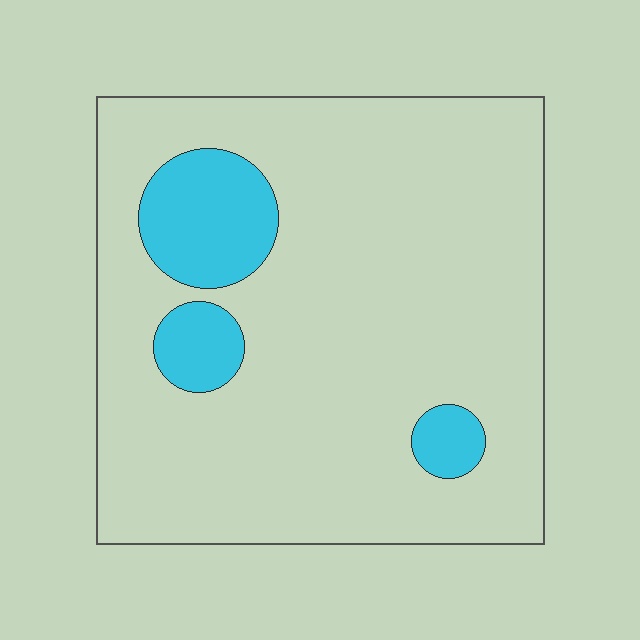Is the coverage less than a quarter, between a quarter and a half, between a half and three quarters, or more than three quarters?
Less than a quarter.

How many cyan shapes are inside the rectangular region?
3.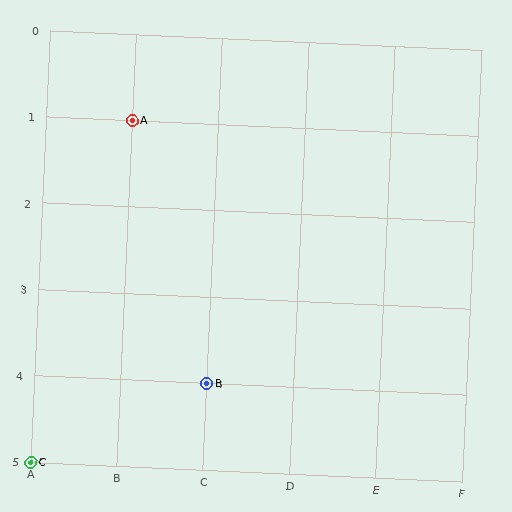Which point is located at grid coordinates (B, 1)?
Point A is at (B, 1).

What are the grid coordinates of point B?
Point B is at grid coordinates (C, 4).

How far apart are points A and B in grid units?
Points A and B are 1 column and 3 rows apart (about 3.2 grid units diagonally).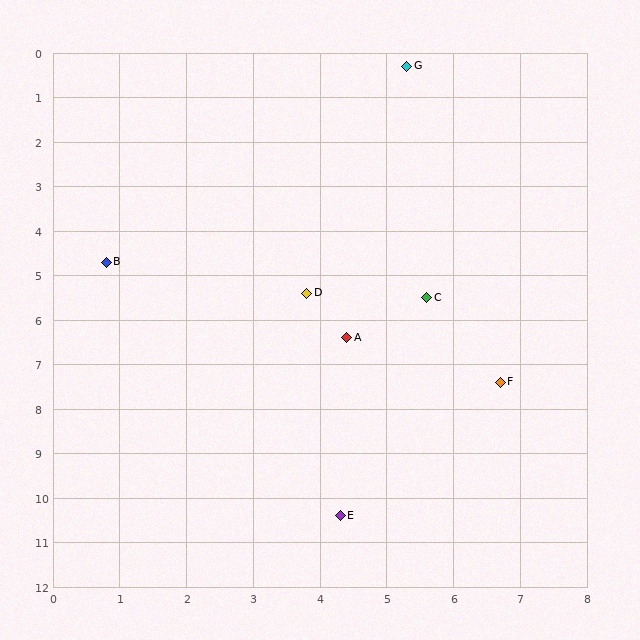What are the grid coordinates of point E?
Point E is at approximately (4.3, 10.4).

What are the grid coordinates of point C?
Point C is at approximately (5.6, 5.5).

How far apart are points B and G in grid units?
Points B and G are about 6.3 grid units apart.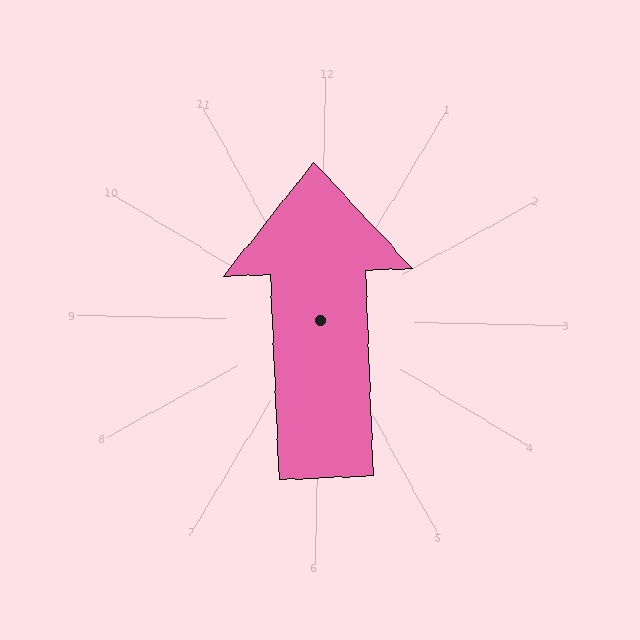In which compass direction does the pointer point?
North.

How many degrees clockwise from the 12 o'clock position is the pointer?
Approximately 356 degrees.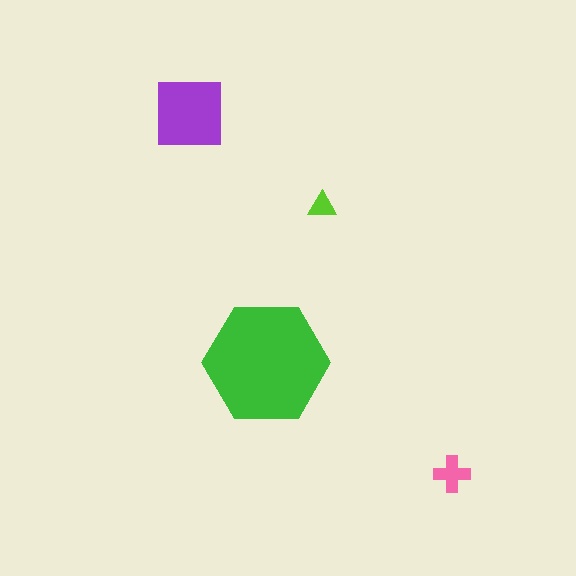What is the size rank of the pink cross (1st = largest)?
3rd.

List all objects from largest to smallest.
The green hexagon, the purple square, the pink cross, the lime triangle.